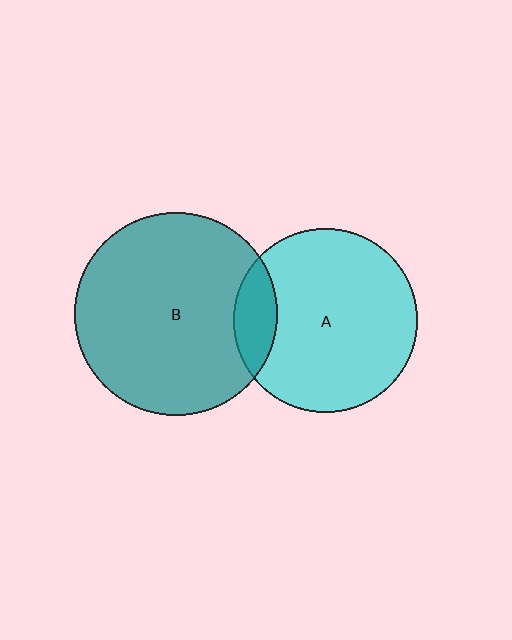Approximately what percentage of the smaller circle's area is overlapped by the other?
Approximately 15%.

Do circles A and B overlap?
Yes.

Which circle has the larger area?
Circle B (teal).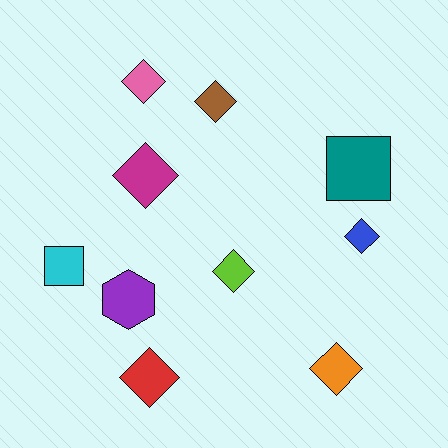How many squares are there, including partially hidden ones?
There are 2 squares.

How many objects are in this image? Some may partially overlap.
There are 10 objects.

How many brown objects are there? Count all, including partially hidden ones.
There is 1 brown object.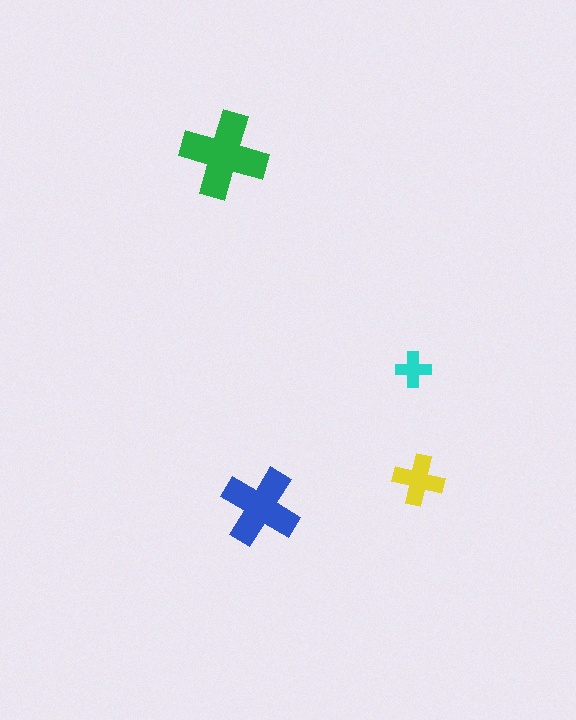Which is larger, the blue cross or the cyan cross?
The blue one.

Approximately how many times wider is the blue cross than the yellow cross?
About 1.5 times wider.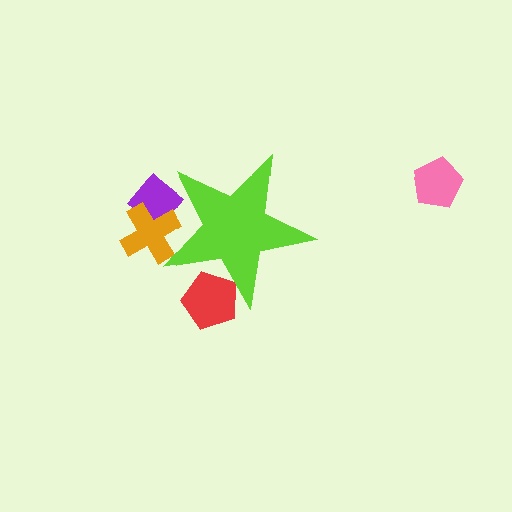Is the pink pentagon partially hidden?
No, the pink pentagon is fully visible.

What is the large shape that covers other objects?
A lime star.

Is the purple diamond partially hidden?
Yes, the purple diamond is partially hidden behind the lime star.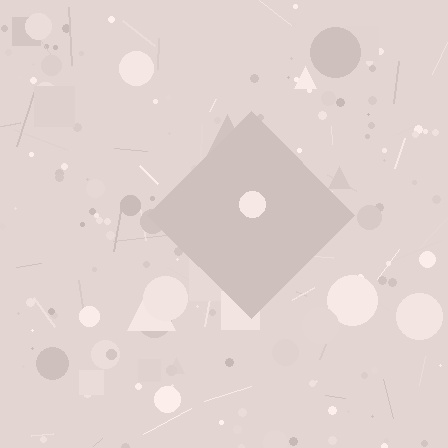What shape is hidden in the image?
A diamond is hidden in the image.